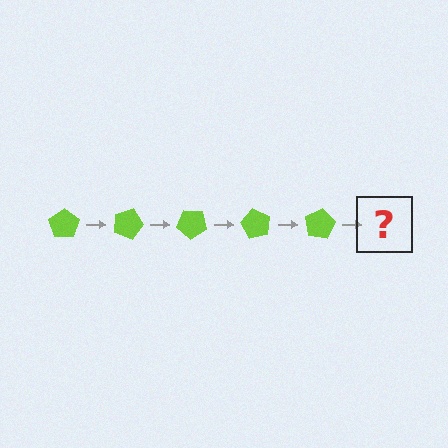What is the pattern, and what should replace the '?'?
The pattern is that the pentagon rotates 20 degrees each step. The '?' should be a lime pentagon rotated 100 degrees.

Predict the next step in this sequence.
The next step is a lime pentagon rotated 100 degrees.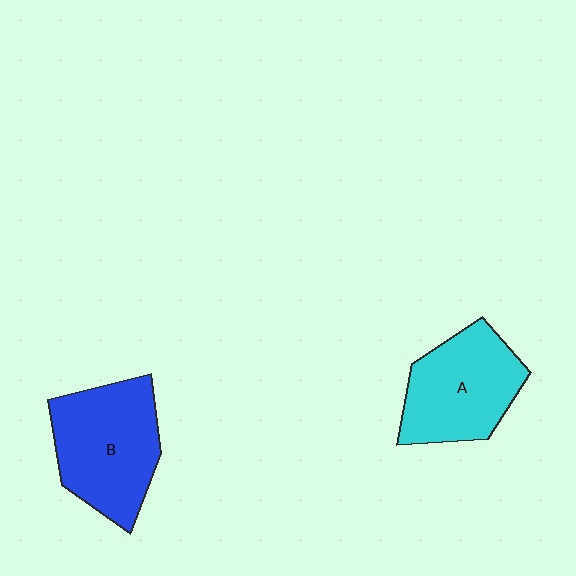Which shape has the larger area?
Shape B (blue).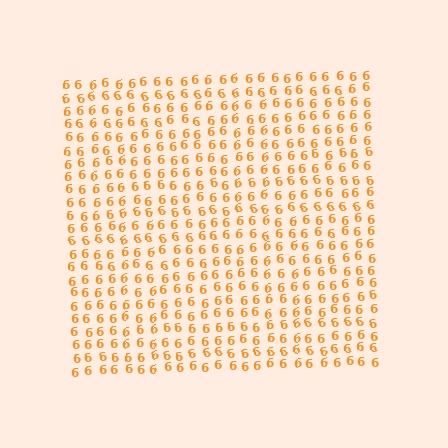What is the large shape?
The large shape is a square.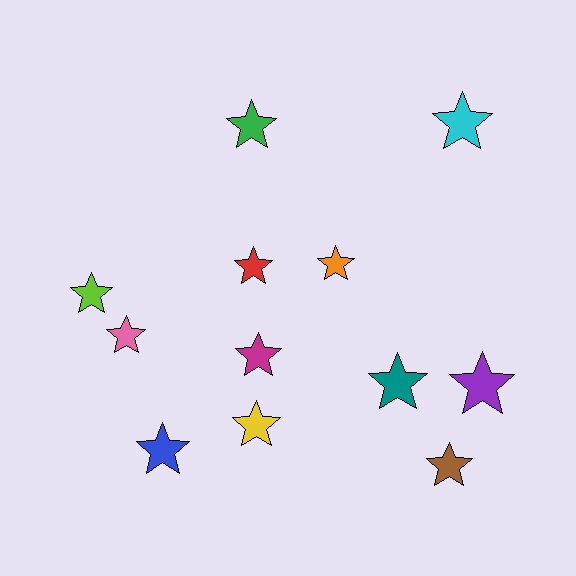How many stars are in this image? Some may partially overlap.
There are 12 stars.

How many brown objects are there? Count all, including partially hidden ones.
There is 1 brown object.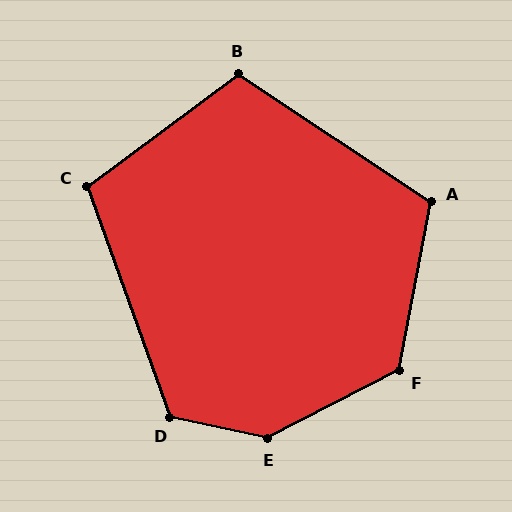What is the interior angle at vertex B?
Approximately 110 degrees (obtuse).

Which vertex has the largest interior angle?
E, at approximately 140 degrees.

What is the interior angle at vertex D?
Approximately 122 degrees (obtuse).